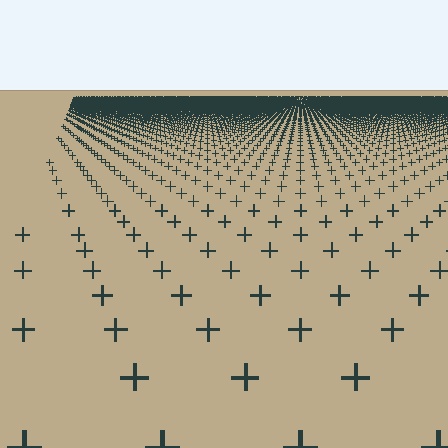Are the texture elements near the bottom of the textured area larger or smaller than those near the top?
Larger. Near the bottom, elements are closer to the viewer and appear at a bigger on-screen size.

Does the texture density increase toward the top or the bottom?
Density increases toward the top.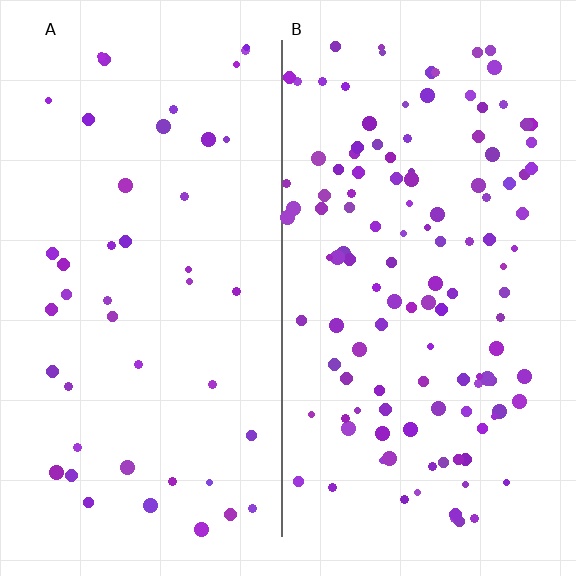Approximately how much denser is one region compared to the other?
Approximately 2.7× — region B over region A.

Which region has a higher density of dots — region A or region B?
B (the right).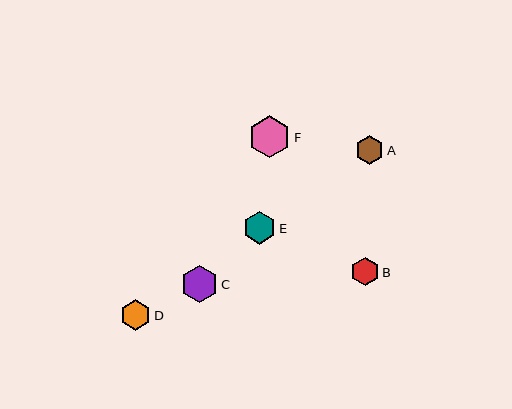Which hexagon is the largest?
Hexagon F is the largest with a size of approximately 42 pixels.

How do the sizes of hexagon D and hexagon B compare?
Hexagon D and hexagon B are approximately the same size.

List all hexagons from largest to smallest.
From largest to smallest: F, C, E, D, A, B.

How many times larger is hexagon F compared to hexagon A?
Hexagon F is approximately 1.5 times the size of hexagon A.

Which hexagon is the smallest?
Hexagon B is the smallest with a size of approximately 28 pixels.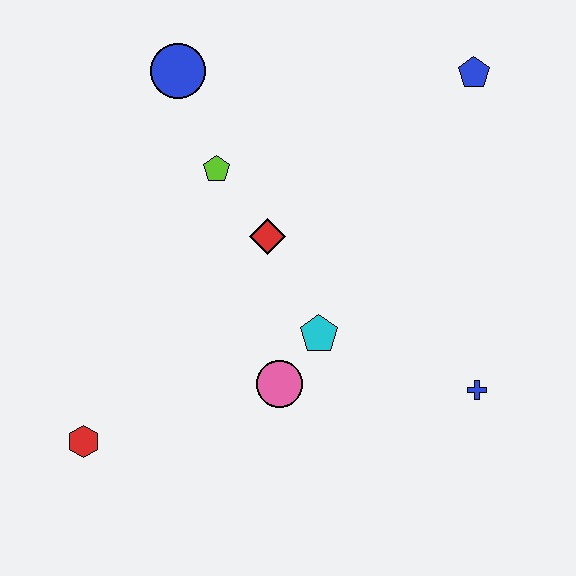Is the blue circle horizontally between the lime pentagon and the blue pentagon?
No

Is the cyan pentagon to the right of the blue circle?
Yes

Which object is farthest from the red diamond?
The red hexagon is farthest from the red diamond.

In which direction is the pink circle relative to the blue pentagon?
The pink circle is below the blue pentagon.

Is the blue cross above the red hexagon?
Yes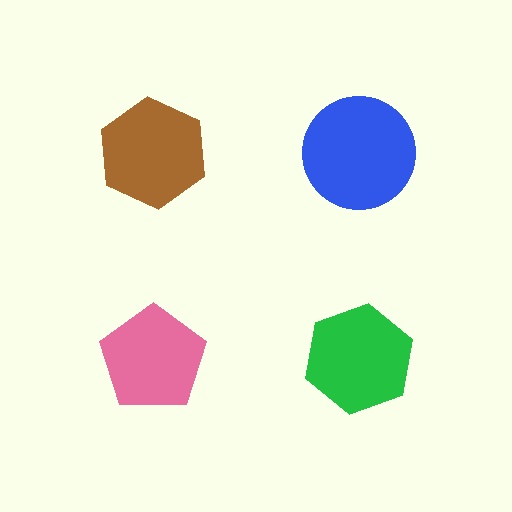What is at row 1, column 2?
A blue circle.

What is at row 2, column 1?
A pink pentagon.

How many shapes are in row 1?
2 shapes.